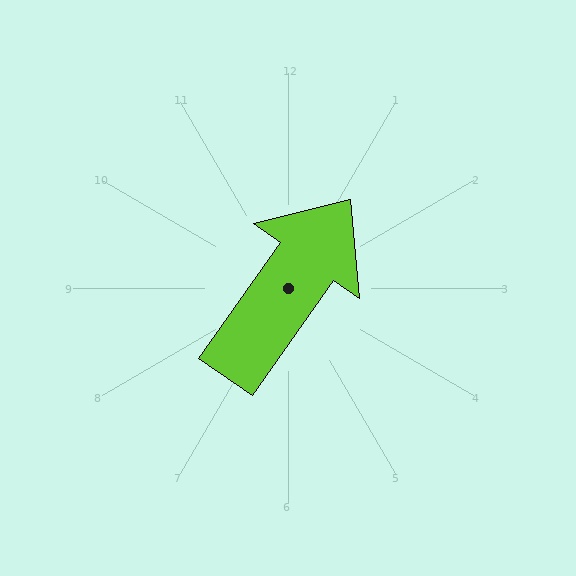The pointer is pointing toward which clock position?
Roughly 1 o'clock.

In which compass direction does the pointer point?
Northeast.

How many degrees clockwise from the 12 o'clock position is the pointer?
Approximately 35 degrees.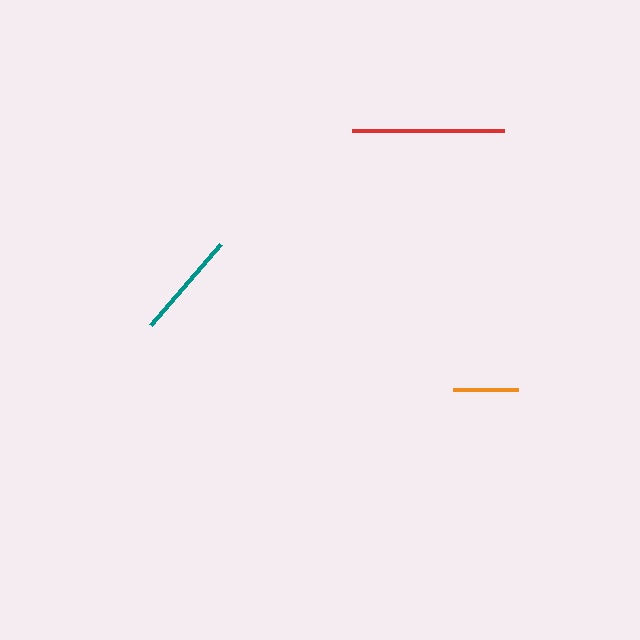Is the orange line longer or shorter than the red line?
The red line is longer than the orange line.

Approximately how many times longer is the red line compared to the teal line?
The red line is approximately 1.4 times the length of the teal line.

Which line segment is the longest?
The red line is the longest at approximately 153 pixels.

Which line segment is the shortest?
The orange line is the shortest at approximately 65 pixels.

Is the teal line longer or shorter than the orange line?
The teal line is longer than the orange line.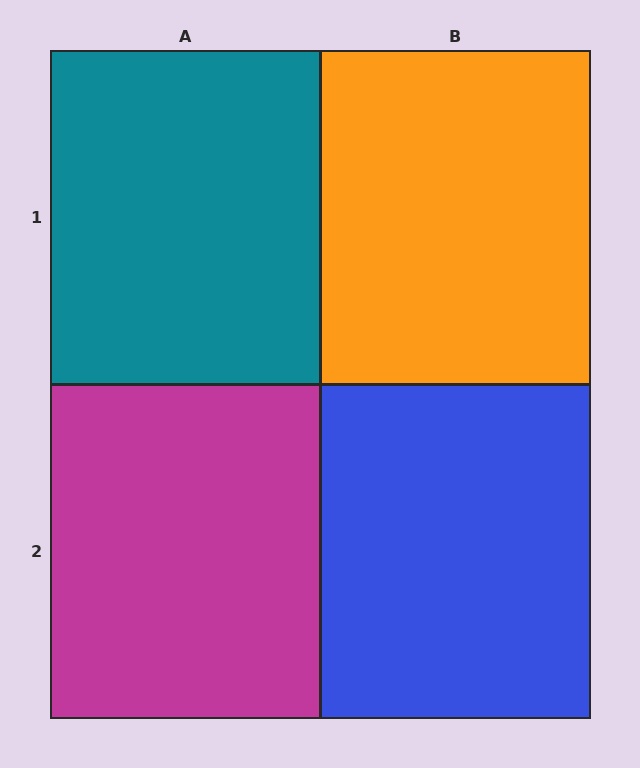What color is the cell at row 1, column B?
Orange.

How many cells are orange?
1 cell is orange.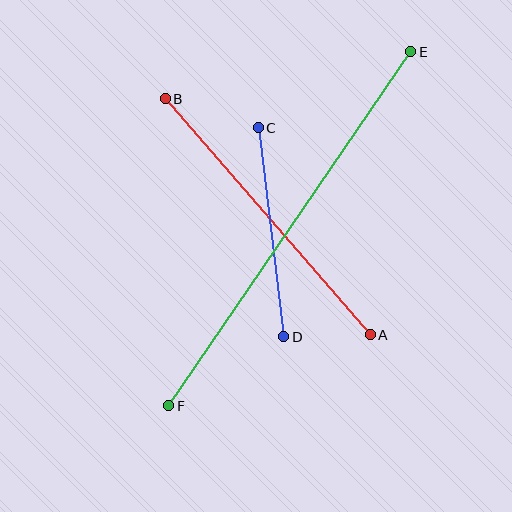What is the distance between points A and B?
The distance is approximately 313 pixels.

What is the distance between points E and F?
The distance is approximately 429 pixels.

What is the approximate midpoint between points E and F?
The midpoint is at approximately (290, 229) pixels.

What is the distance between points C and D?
The distance is approximately 210 pixels.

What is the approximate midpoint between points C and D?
The midpoint is at approximately (271, 232) pixels.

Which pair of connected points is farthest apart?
Points E and F are farthest apart.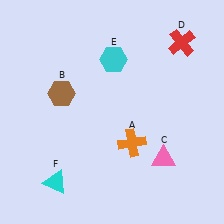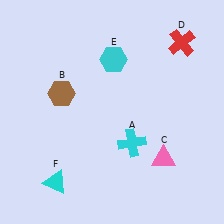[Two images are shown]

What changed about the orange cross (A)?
In Image 1, A is orange. In Image 2, it changed to cyan.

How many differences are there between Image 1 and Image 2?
There is 1 difference between the two images.